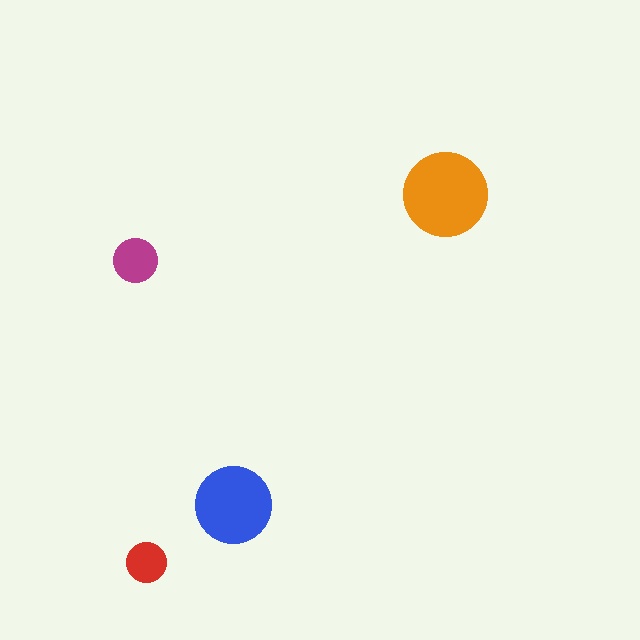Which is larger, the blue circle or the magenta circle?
The blue one.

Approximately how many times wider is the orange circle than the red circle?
About 2 times wider.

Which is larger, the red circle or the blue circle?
The blue one.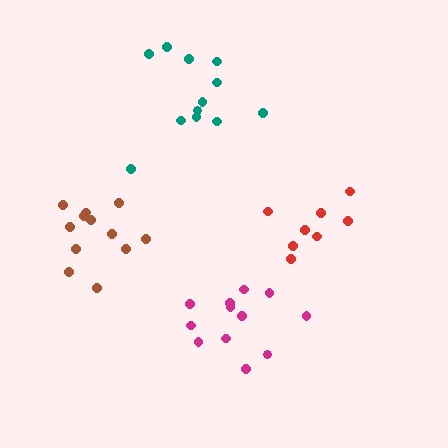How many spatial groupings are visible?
There are 4 spatial groupings.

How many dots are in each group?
Group 1: 12 dots, Group 2: 8 dots, Group 3: 12 dots, Group 4: 12 dots (44 total).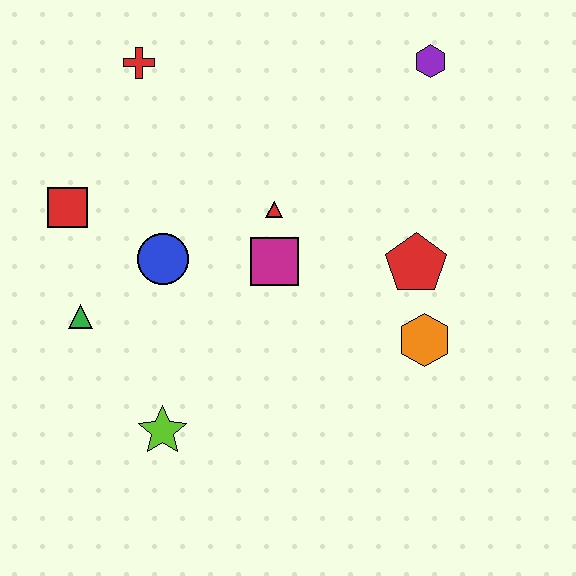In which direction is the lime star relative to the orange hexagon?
The lime star is to the left of the orange hexagon.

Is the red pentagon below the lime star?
No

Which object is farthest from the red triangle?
The lime star is farthest from the red triangle.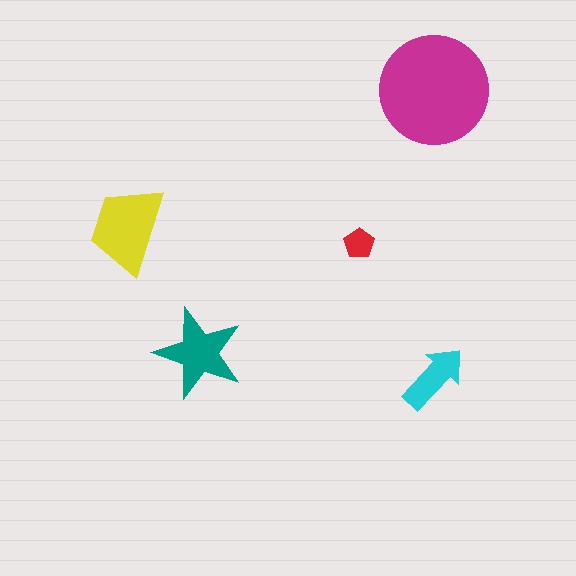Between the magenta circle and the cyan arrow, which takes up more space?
The magenta circle.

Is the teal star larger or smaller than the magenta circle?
Smaller.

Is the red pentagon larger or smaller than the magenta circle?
Smaller.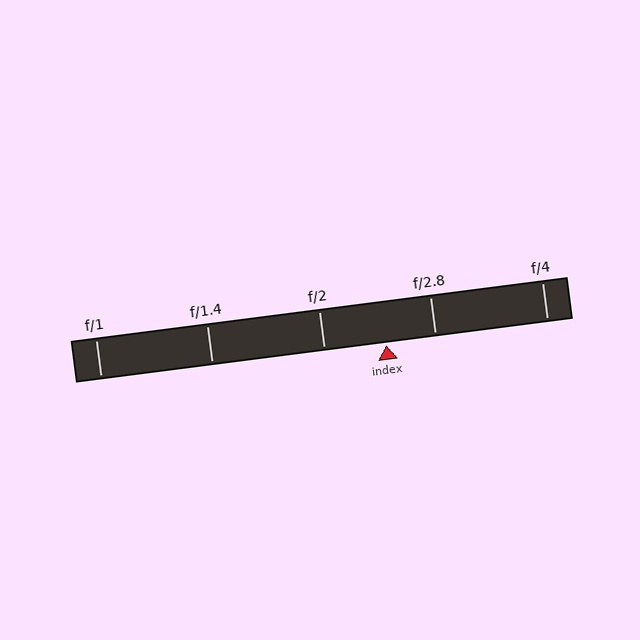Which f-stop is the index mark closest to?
The index mark is closest to f/2.8.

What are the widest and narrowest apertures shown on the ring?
The widest aperture shown is f/1 and the narrowest is f/4.